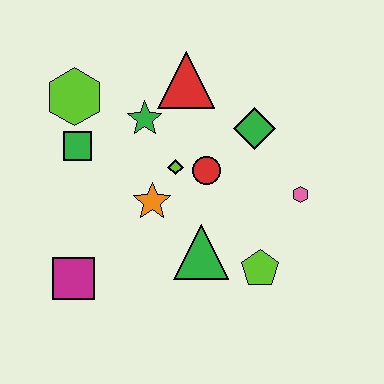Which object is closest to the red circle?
The lime diamond is closest to the red circle.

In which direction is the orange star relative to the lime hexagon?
The orange star is below the lime hexagon.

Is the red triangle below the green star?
No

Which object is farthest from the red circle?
The magenta square is farthest from the red circle.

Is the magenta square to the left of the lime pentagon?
Yes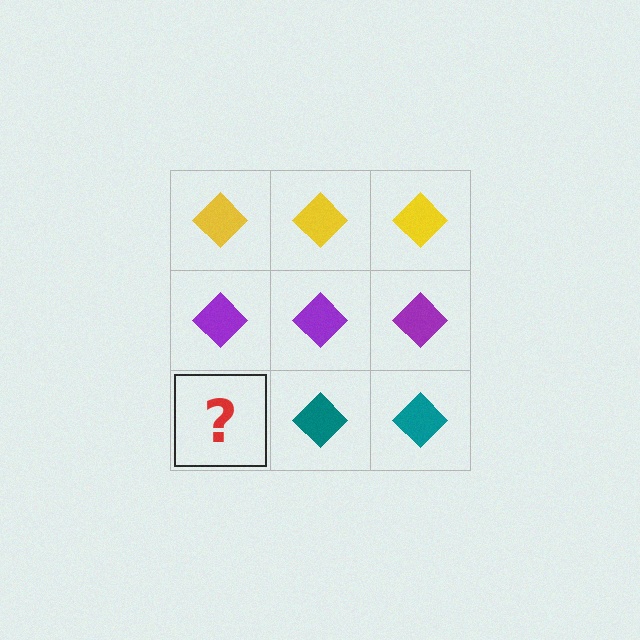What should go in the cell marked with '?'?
The missing cell should contain a teal diamond.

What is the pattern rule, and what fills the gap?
The rule is that each row has a consistent color. The gap should be filled with a teal diamond.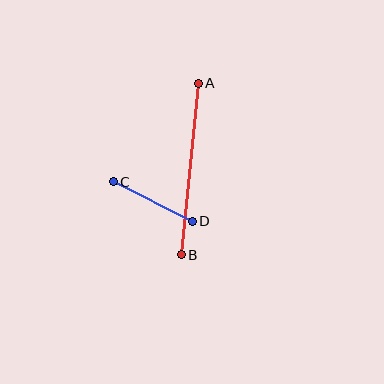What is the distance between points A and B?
The distance is approximately 173 pixels.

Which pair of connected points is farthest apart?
Points A and B are farthest apart.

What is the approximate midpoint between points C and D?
The midpoint is at approximately (153, 201) pixels.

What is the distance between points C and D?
The distance is approximately 88 pixels.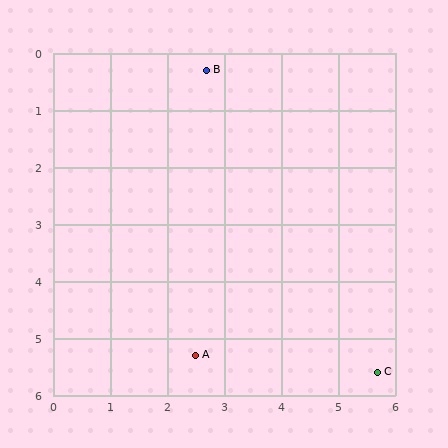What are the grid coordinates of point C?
Point C is at approximately (5.7, 5.6).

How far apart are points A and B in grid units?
Points A and B are about 5.0 grid units apart.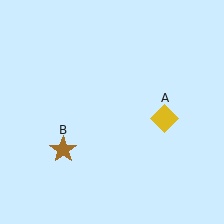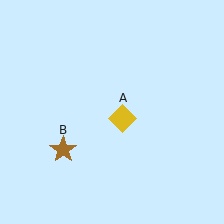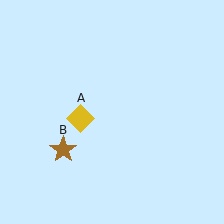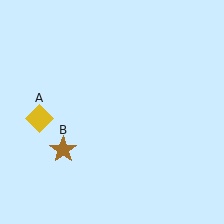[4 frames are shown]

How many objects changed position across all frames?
1 object changed position: yellow diamond (object A).